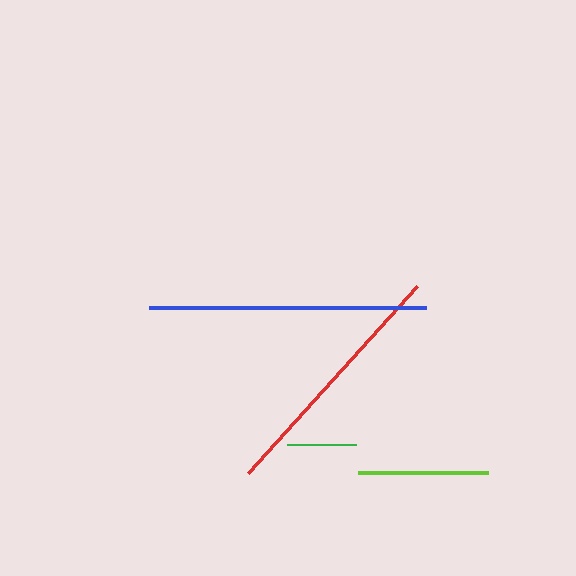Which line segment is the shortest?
The green line is the shortest at approximately 69 pixels.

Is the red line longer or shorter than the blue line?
The blue line is longer than the red line.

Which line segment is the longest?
The blue line is the longest at approximately 277 pixels.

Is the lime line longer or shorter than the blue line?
The blue line is longer than the lime line.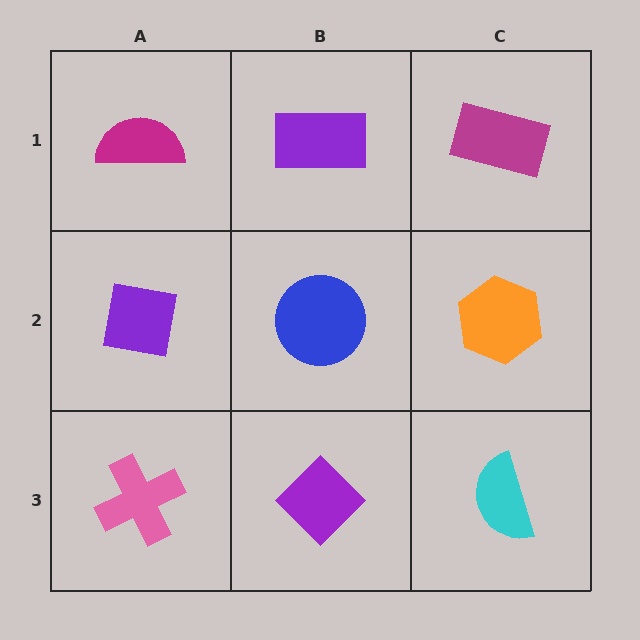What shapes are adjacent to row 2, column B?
A purple rectangle (row 1, column B), a purple diamond (row 3, column B), a purple square (row 2, column A), an orange hexagon (row 2, column C).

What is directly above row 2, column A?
A magenta semicircle.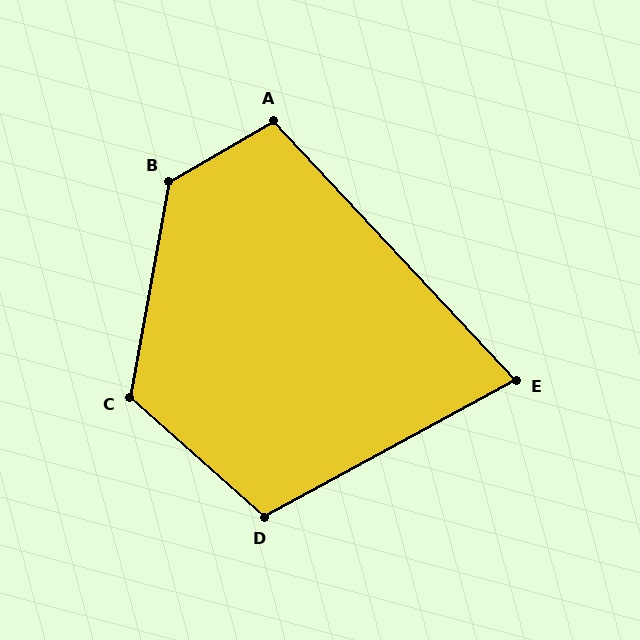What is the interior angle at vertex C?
Approximately 122 degrees (obtuse).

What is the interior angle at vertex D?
Approximately 110 degrees (obtuse).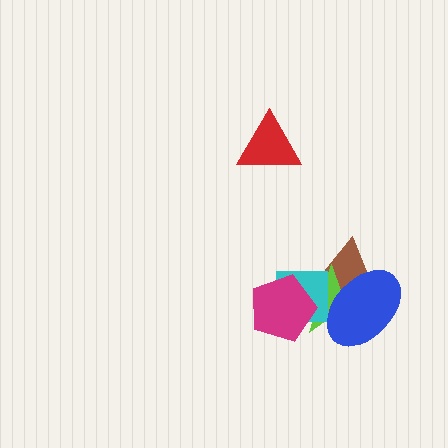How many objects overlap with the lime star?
4 objects overlap with the lime star.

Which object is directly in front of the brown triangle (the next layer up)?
The lime star is directly in front of the brown triangle.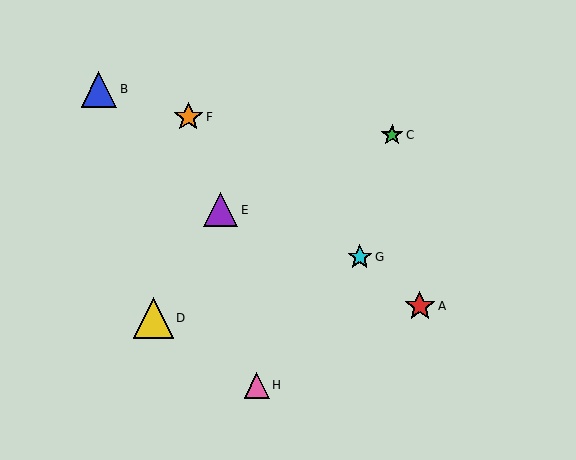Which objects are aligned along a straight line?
Objects A, F, G are aligned along a straight line.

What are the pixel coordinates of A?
Object A is at (420, 306).